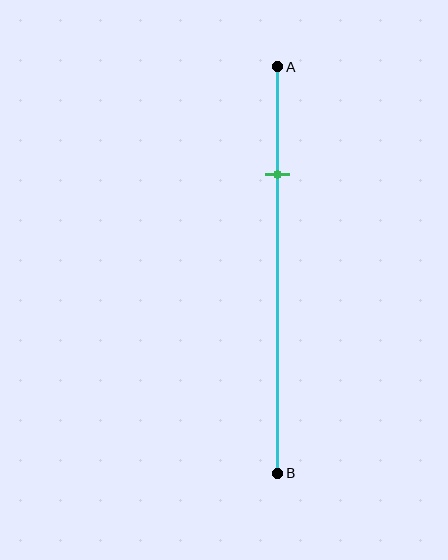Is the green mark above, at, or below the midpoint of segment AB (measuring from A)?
The green mark is above the midpoint of segment AB.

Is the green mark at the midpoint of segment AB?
No, the mark is at about 25% from A, not at the 50% midpoint.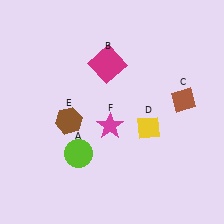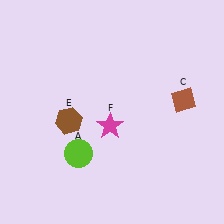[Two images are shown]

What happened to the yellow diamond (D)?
The yellow diamond (D) was removed in Image 2. It was in the bottom-right area of Image 1.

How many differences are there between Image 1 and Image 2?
There are 2 differences between the two images.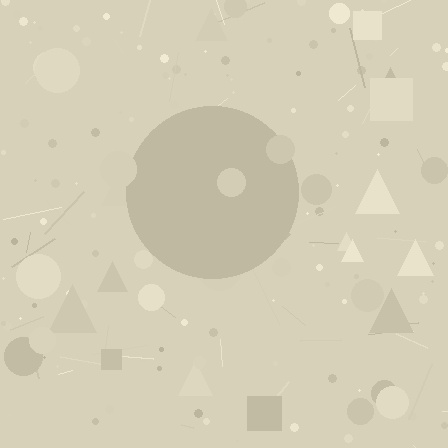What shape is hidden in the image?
A circle is hidden in the image.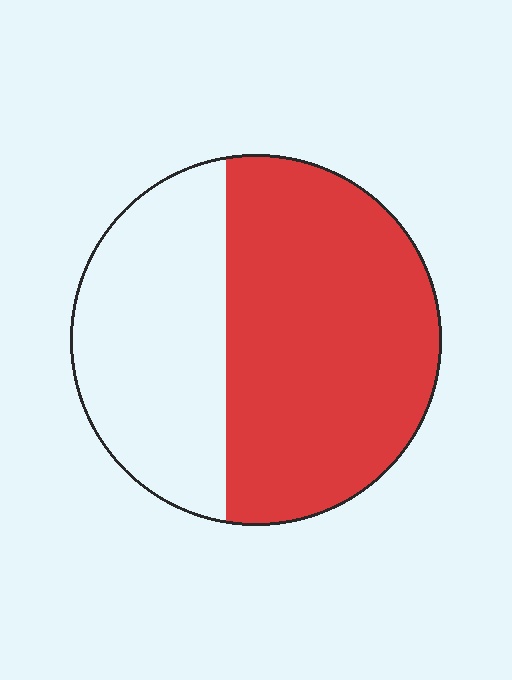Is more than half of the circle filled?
Yes.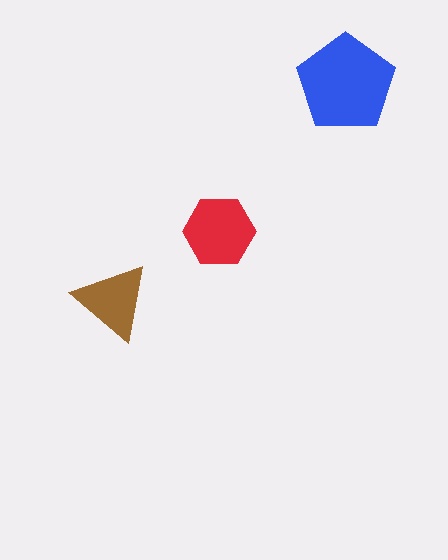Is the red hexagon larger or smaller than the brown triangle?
Larger.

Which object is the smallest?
The brown triangle.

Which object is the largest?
The blue pentagon.